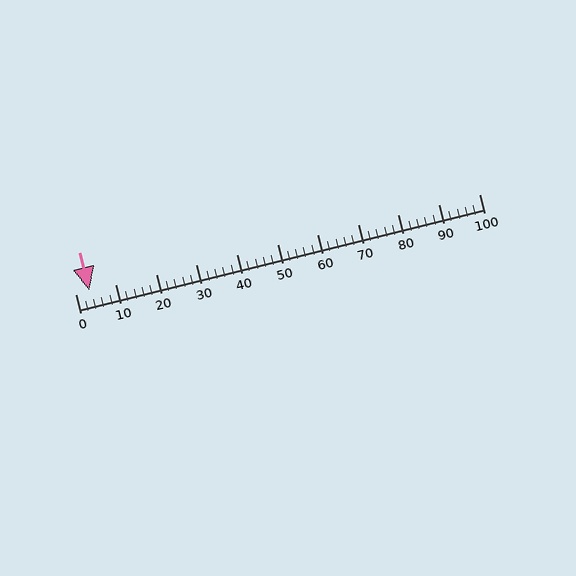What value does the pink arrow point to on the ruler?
The pink arrow points to approximately 4.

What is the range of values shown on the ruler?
The ruler shows values from 0 to 100.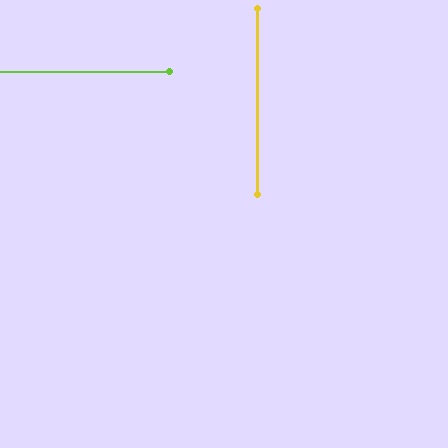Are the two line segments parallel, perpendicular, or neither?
Perpendicular — they meet at approximately 90°.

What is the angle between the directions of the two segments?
Approximately 90 degrees.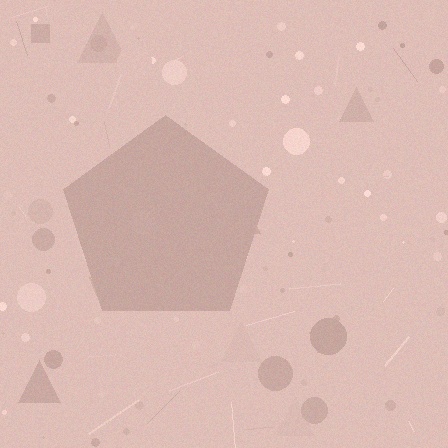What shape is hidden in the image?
A pentagon is hidden in the image.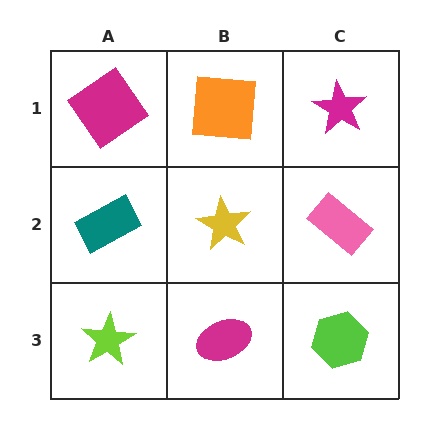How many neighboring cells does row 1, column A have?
2.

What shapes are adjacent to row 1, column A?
A teal rectangle (row 2, column A), an orange square (row 1, column B).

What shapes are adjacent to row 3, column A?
A teal rectangle (row 2, column A), a magenta ellipse (row 3, column B).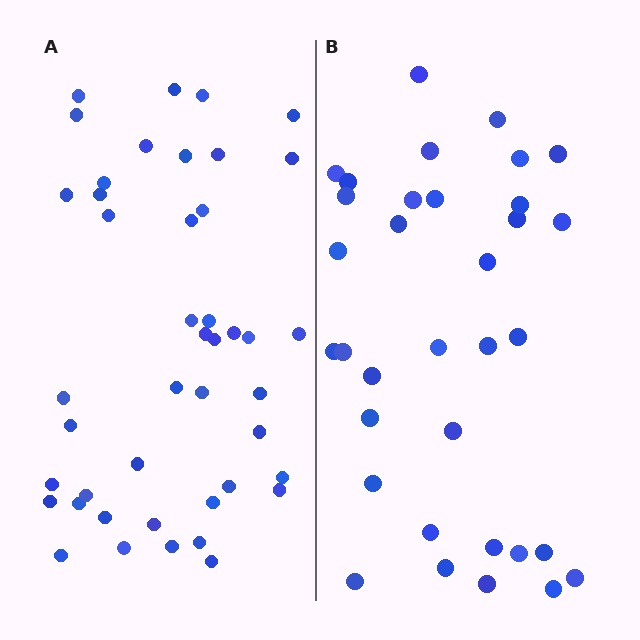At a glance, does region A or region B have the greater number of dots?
Region A (the left region) has more dots.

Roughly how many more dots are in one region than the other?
Region A has roughly 10 or so more dots than region B.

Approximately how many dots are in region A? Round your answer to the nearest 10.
About 40 dots. (The exact count is 44, which rounds to 40.)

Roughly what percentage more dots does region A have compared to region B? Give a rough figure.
About 30% more.